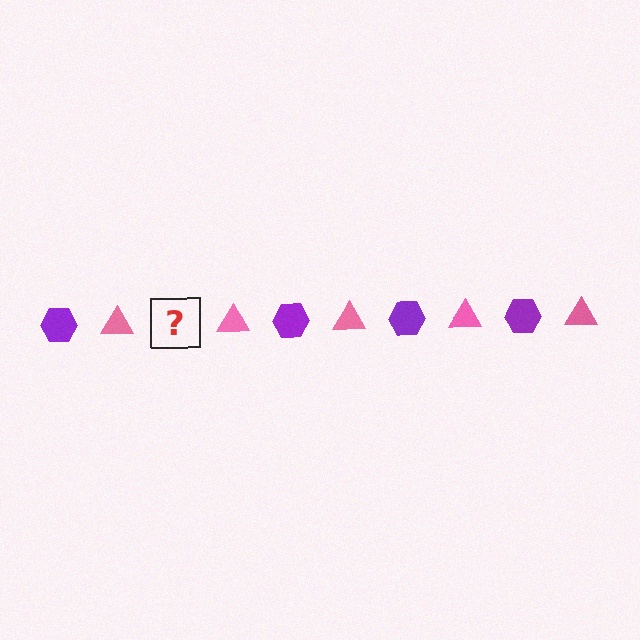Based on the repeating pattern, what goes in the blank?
The blank should be a purple hexagon.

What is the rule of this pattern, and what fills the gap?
The rule is that the pattern alternates between purple hexagon and pink triangle. The gap should be filled with a purple hexagon.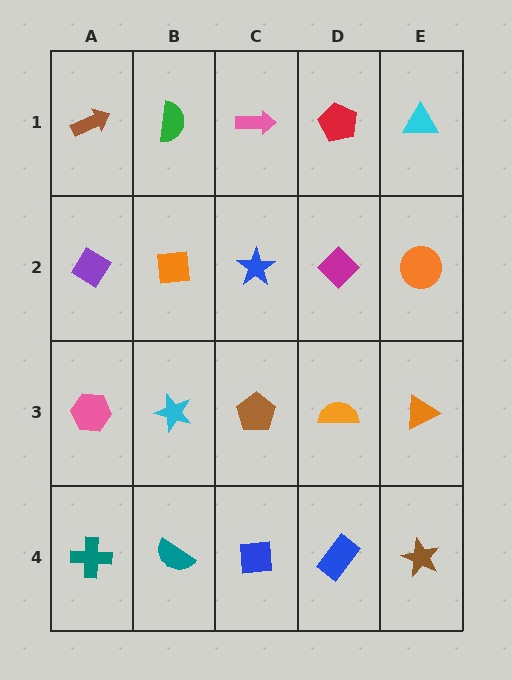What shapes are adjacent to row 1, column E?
An orange circle (row 2, column E), a red pentagon (row 1, column D).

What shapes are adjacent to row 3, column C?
A blue star (row 2, column C), a blue square (row 4, column C), a cyan star (row 3, column B), an orange semicircle (row 3, column D).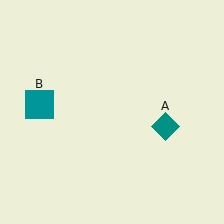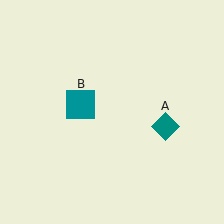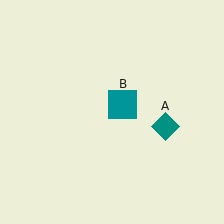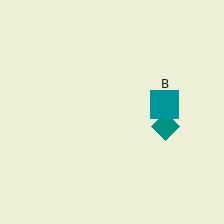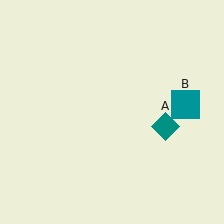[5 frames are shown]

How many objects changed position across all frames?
1 object changed position: teal square (object B).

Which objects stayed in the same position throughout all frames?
Teal diamond (object A) remained stationary.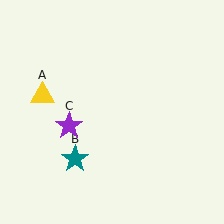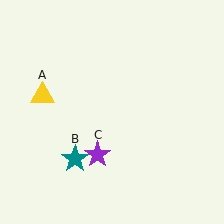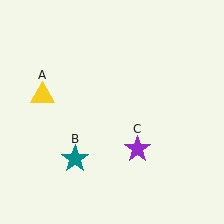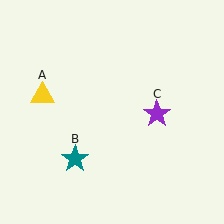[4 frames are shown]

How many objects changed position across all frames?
1 object changed position: purple star (object C).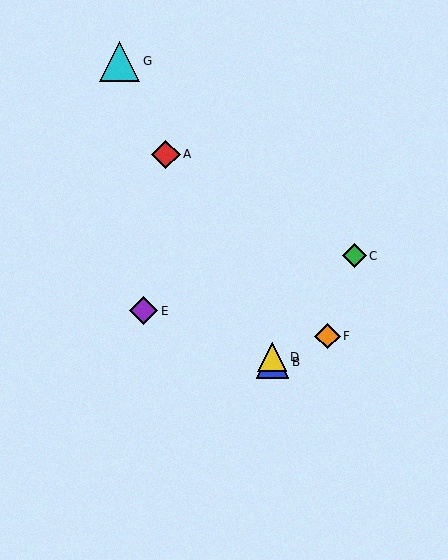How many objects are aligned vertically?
2 objects (B, D) are aligned vertically.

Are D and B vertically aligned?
Yes, both are at x≈272.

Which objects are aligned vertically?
Objects B, D are aligned vertically.